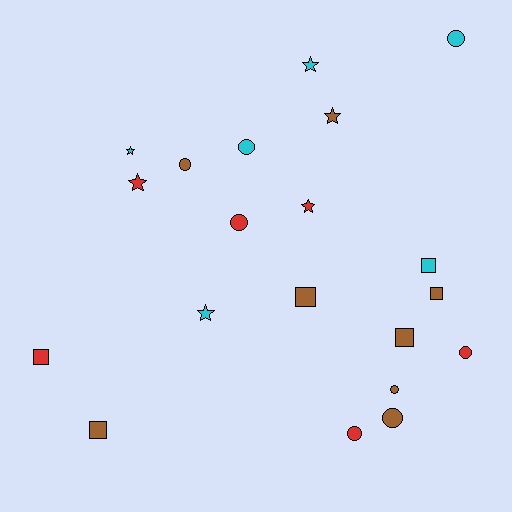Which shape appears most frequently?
Circle, with 8 objects.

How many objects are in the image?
There are 20 objects.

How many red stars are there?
There are 2 red stars.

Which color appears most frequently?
Brown, with 8 objects.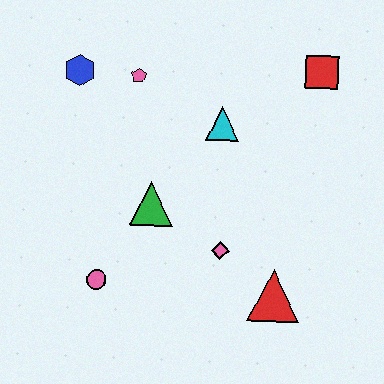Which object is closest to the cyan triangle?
The pink pentagon is closest to the cyan triangle.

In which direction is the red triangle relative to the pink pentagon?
The red triangle is below the pink pentagon.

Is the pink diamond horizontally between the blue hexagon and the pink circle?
No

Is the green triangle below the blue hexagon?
Yes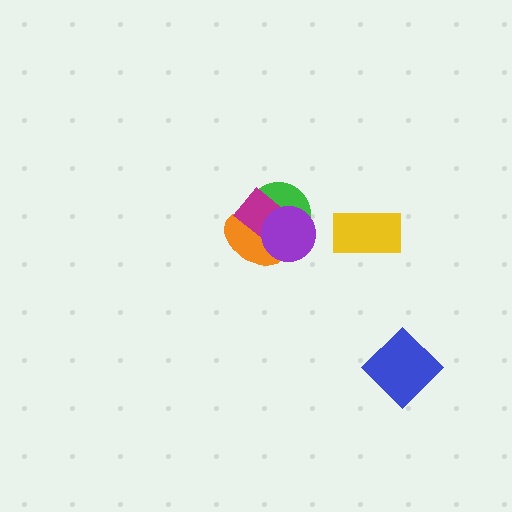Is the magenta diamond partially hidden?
Yes, it is partially covered by another shape.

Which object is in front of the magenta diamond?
The purple circle is in front of the magenta diamond.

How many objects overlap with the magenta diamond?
3 objects overlap with the magenta diamond.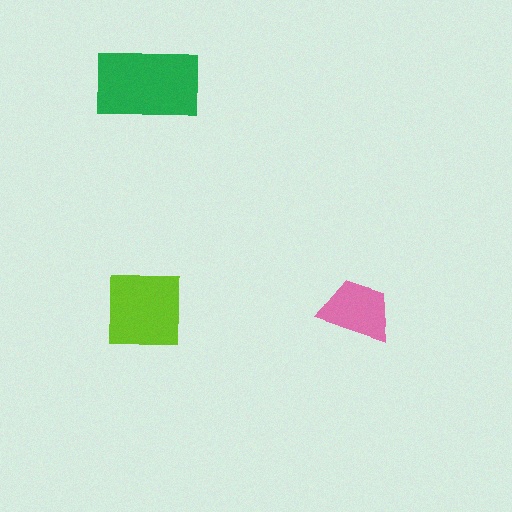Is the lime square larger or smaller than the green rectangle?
Smaller.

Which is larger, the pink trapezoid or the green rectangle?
The green rectangle.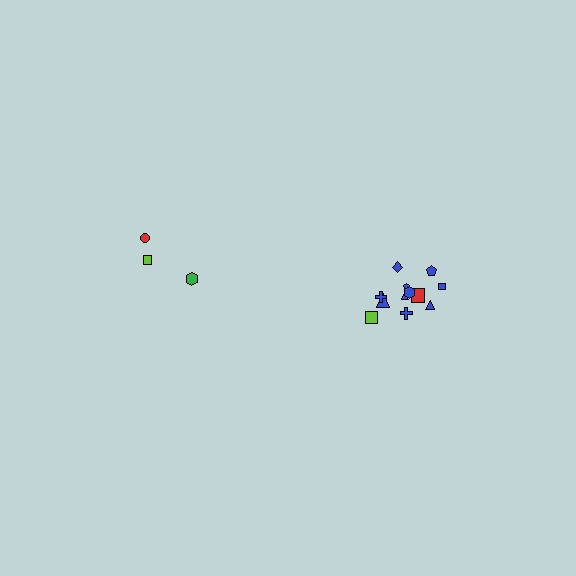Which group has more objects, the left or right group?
The right group.